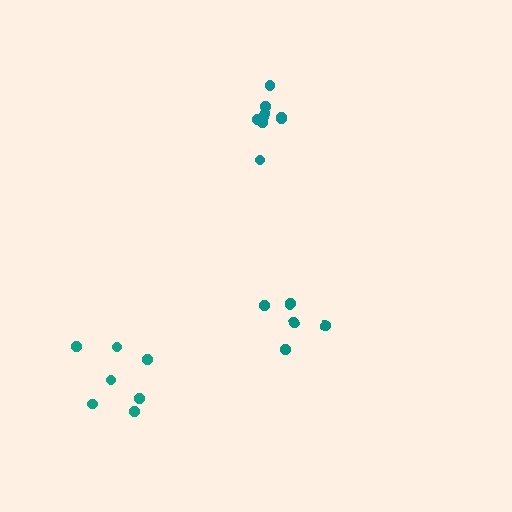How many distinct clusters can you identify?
There are 3 distinct clusters.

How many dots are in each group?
Group 1: 6 dots, Group 2: 7 dots, Group 3: 9 dots (22 total).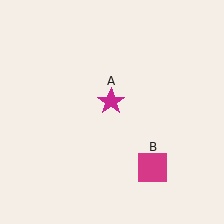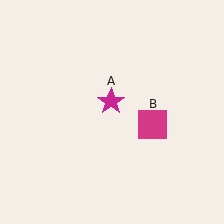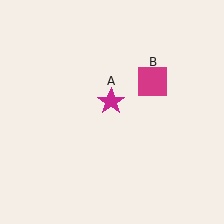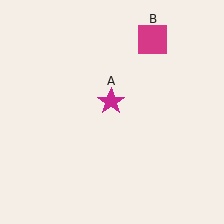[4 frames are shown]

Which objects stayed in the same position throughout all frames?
Magenta star (object A) remained stationary.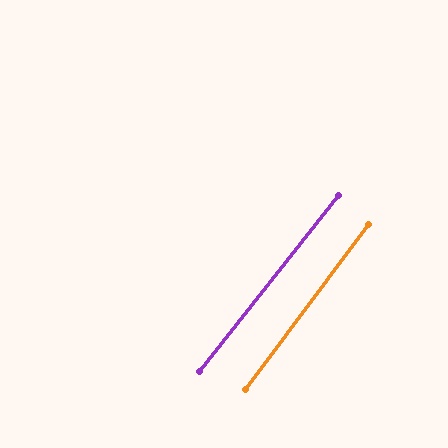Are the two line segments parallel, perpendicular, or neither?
Parallel — their directions differ by only 1.7°.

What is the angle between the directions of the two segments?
Approximately 2 degrees.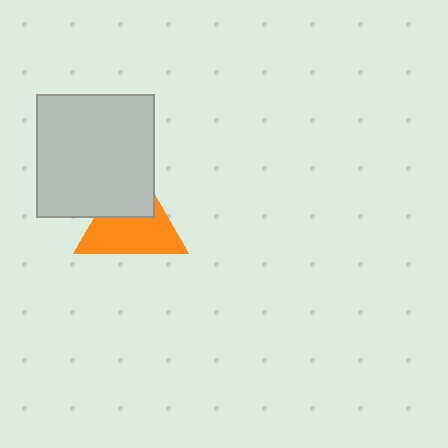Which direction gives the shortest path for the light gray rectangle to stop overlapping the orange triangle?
Moving up gives the shortest separation.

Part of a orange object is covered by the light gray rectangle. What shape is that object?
It is a triangle.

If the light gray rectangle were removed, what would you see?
You would see the complete orange triangle.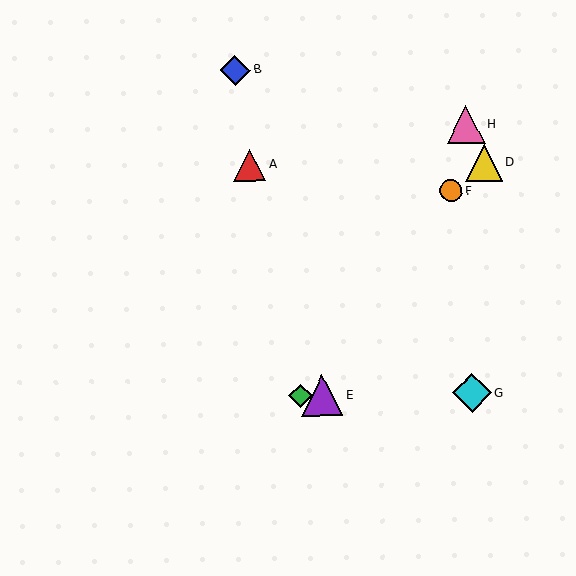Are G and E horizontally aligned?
Yes, both are at y≈393.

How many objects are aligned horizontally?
3 objects (C, E, G) are aligned horizontally.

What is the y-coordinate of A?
Object A is at y≈165.